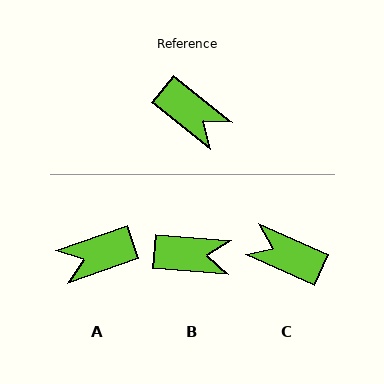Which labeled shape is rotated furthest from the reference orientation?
C, about 165 degrees away.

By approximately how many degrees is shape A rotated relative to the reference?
Approximately 122 degrees clockwise.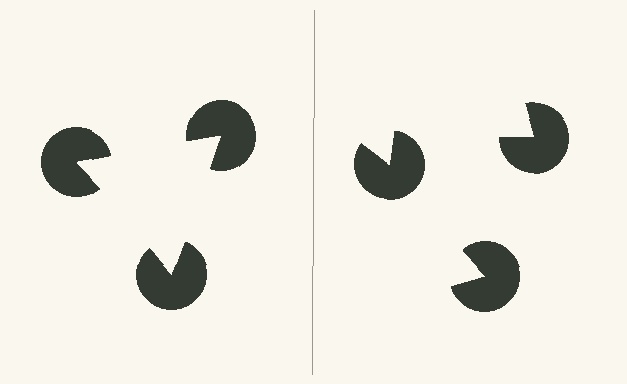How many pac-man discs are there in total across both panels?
6 — 3 on each side.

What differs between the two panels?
The pac-man discs are positioned identically on both sides; only the wedge orientations differ. On the left they align to a triangle; on the right they are misaligned.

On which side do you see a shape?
An illusory triangle appears on the left side. On the right side the wedge cuts are rotated, so no coherent shape forms.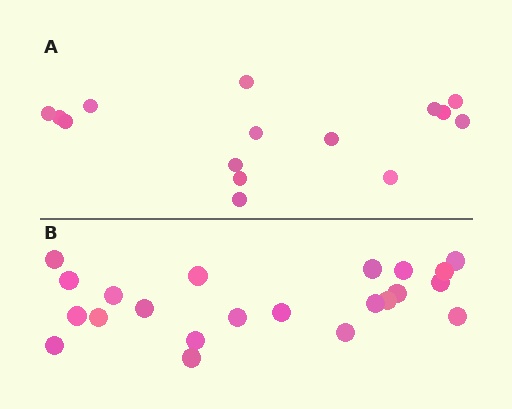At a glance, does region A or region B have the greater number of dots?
Region B (the bottom region) has more dots.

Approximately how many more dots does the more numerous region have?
Region B has roughly 8 or so more dots than region A.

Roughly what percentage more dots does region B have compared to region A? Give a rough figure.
About 45% more.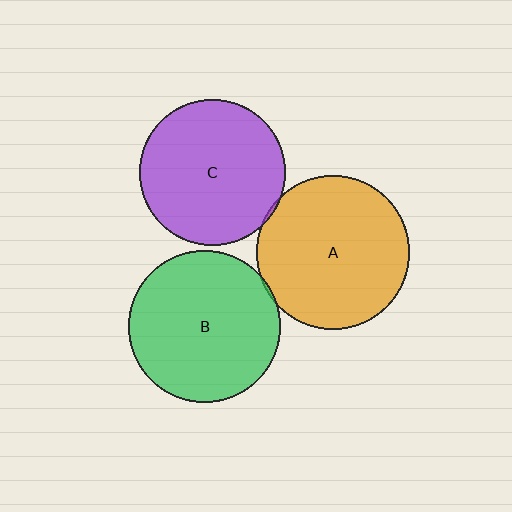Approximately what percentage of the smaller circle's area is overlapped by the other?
Approximately 5%.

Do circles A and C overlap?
Yes.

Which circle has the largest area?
Circle A (orange).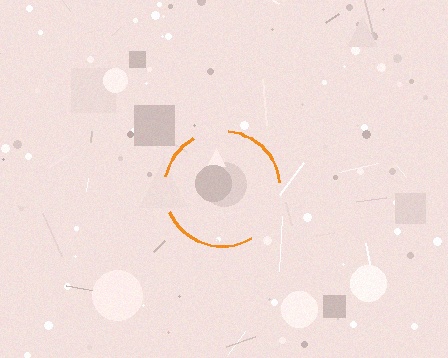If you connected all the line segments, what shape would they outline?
They would outline a circle.